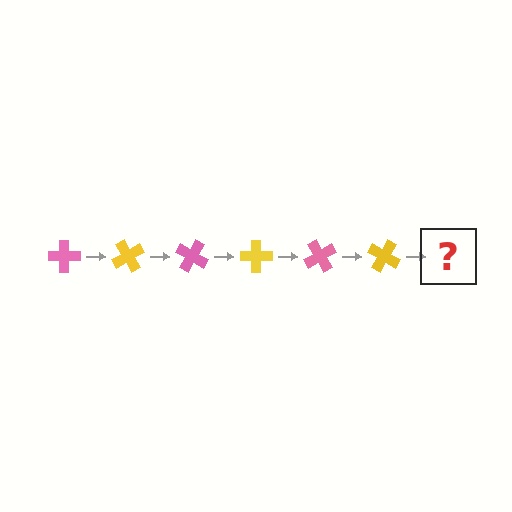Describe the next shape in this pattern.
It should be a pink cross, rotated 360 degrees from the start.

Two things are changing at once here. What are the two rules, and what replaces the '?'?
The two rules are that it rotates 60 degrees each step and the color cycles through pink and yellow. The '?' should be a pink cross, rotated 360 degrees from the start.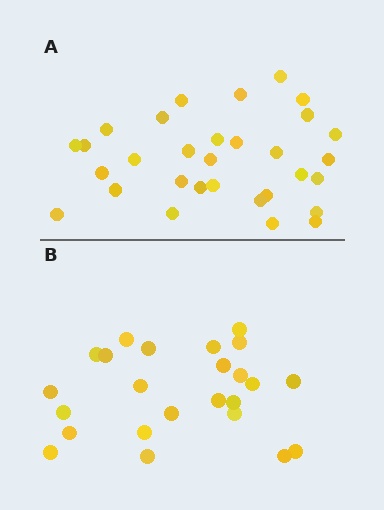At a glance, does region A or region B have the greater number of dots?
Region A (the top region) has more dots.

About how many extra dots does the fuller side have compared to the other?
Region A has roughly 8 or so more dots than region B.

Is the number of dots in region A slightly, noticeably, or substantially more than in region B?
Region A has noticeably more, but not dramatically so. The ratio is roughly 1.3 to 1.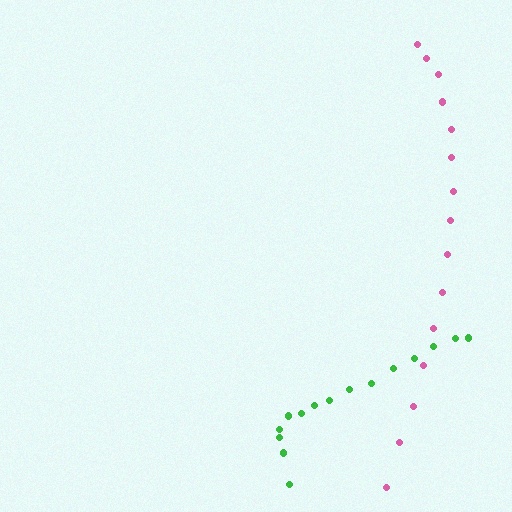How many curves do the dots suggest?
There are 2 distinct paths.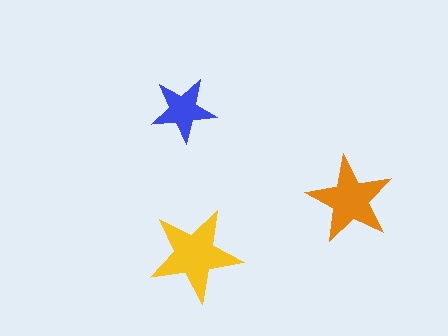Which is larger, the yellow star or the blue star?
The yellow one.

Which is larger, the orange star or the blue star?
The orange one.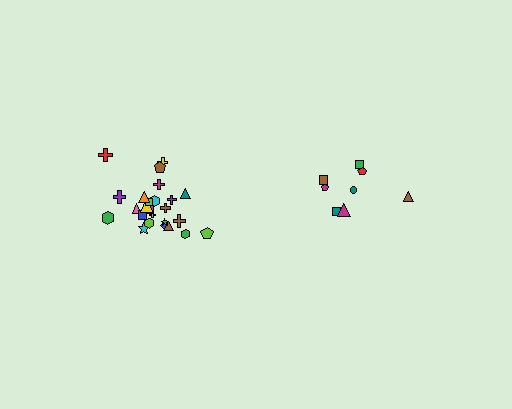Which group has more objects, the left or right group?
The left group.